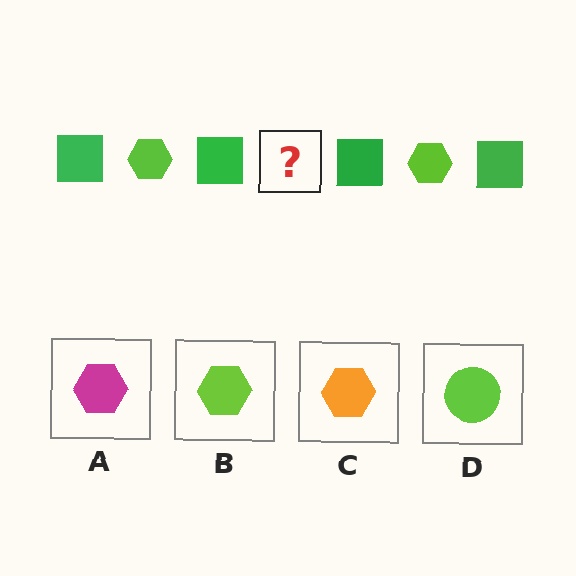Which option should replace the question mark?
Option B.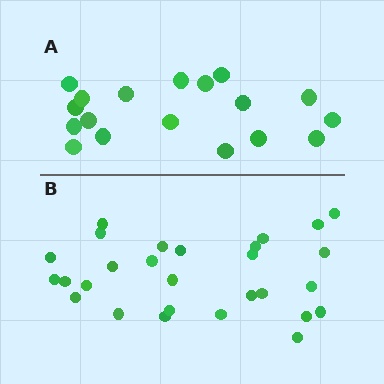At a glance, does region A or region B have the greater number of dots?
Region B (the bottom region) has more dots.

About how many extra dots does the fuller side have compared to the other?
Region B has roughly 10 or so more dots than region A.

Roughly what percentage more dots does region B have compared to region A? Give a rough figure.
About 55% more.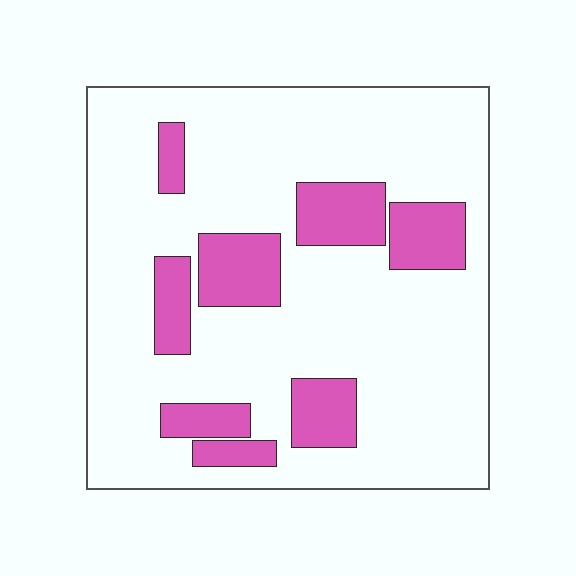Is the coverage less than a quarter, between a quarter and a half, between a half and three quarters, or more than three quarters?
Less than a quarter.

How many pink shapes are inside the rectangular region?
8.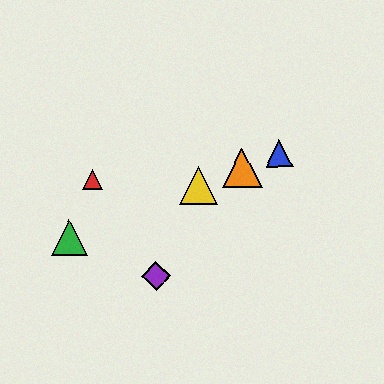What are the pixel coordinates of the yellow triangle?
The yellow triangle is at (198, 186).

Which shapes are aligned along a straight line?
The blue triangle, the green triangle, the yellow triangle, the orange triangle are aligned along a straight line.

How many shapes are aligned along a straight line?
4 shapes (the blue triangle, the green triangle, the yellow triangle, the orange triangle) are aligned along a straight line.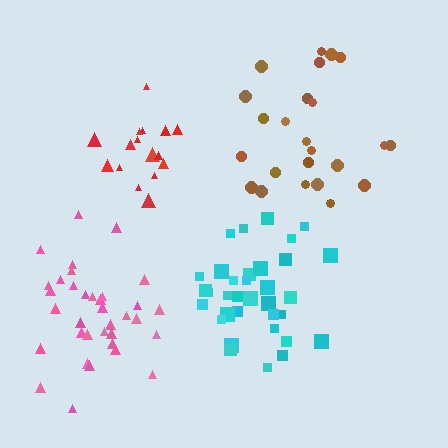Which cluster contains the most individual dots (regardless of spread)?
Pink (35).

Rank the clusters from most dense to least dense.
cyan, pink, red, brown.